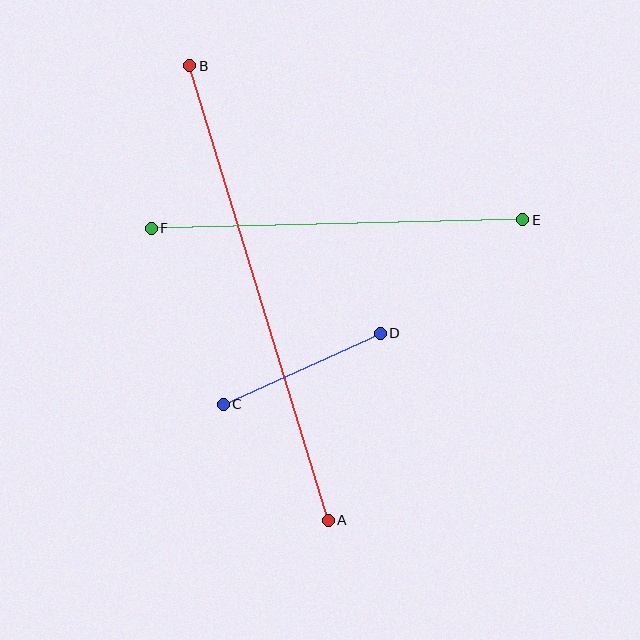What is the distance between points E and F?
The distance is approximately 372 pixels.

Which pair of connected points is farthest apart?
Points A and B are farthest apart.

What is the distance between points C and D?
The distance is approximately 172 pixels.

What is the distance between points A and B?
The distance is approximately 475 pixels.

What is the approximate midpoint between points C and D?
The midpoint is at approximately (302, 369) pixels.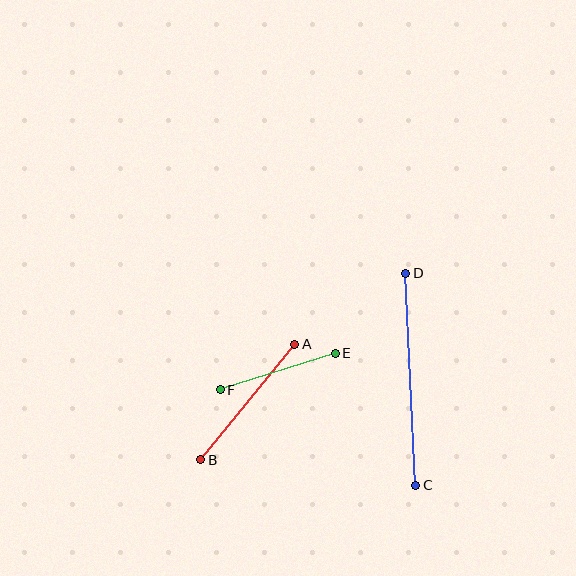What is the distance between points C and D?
The distance is approximately 212 pixels.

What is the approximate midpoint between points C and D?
The midpoint is at approximately (411, 379) pixels.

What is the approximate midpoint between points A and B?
The midpoint is at approximately (248, 402) pixels.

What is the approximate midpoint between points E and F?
The midpoint is at approximately (278, 372) pixels.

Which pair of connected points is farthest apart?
Points C and D are farthest apart.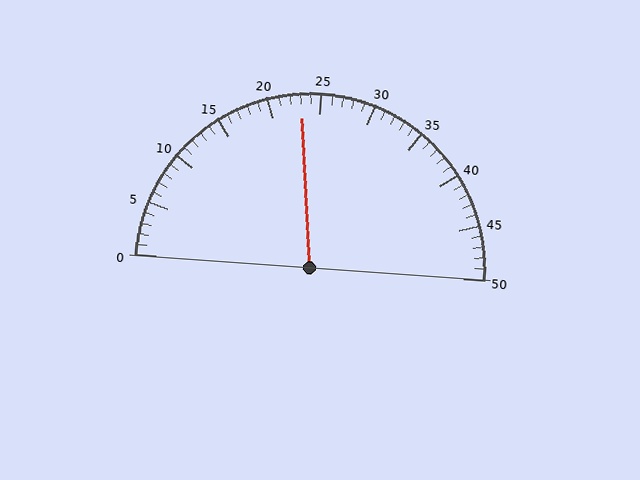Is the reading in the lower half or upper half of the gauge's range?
The reading is in the lower half of the range (0 to 50).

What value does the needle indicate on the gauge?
The needle indicates approximately 23.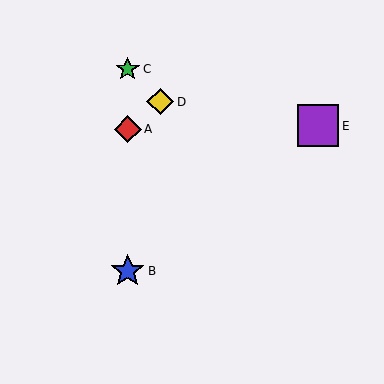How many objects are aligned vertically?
3 objects (A, B, C) are aligned vertically.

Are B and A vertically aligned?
Yes, both are at x≈128.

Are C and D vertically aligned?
No, C is at x≈128 and D is at x≈160.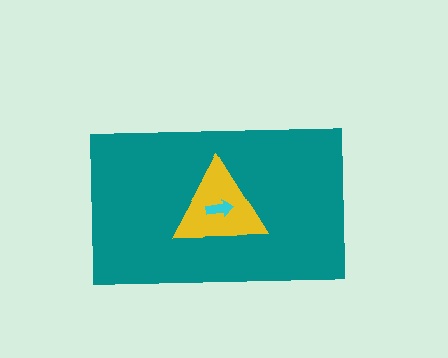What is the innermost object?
The cyan arrow.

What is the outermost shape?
The teal rectangle.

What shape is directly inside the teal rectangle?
The yellow triangle.